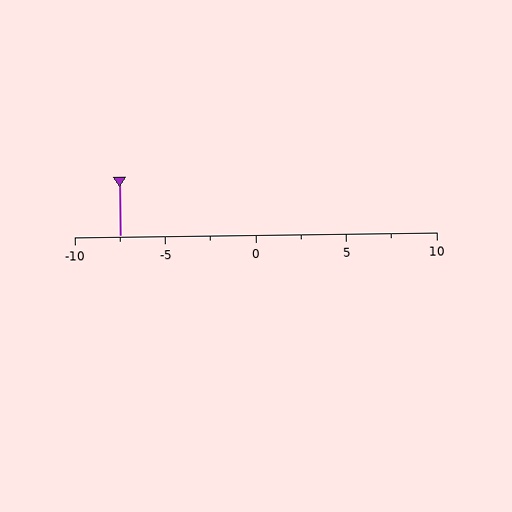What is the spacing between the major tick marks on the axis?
The major ticks are spaced 5 apart.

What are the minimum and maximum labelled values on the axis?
The axis runs from -10 to 10.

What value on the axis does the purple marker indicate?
The marker indicates approximately -7.5.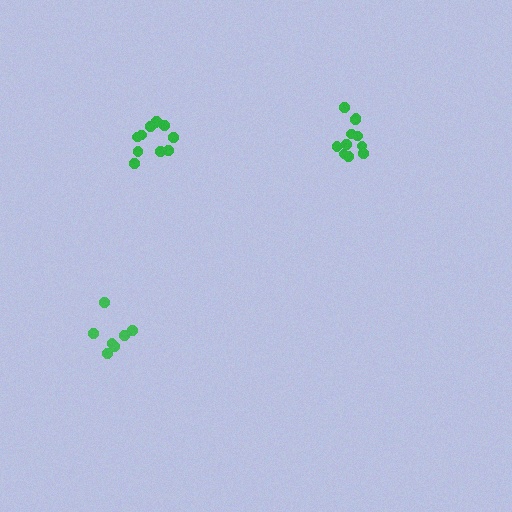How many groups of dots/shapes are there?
There are 3 groups.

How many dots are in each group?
Group 1: 7 dots, Group 2: 11 dots, Group 3: 11 dots (29 total).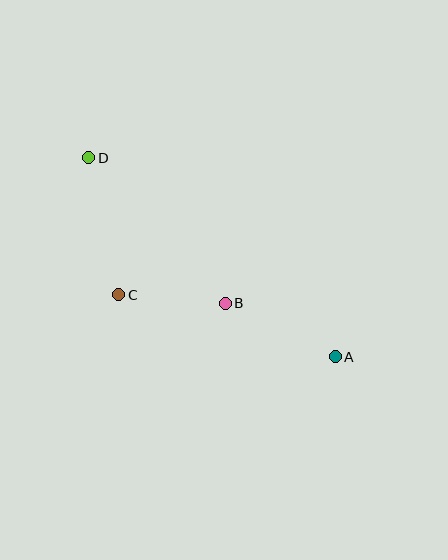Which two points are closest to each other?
Points B and C are closest to each other.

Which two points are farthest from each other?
Points A and D are farthest from each other.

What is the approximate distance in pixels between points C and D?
The distance between C and D is approximately 141 pixels.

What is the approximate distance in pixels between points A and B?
The distance between A and B is approximately 122 pixels.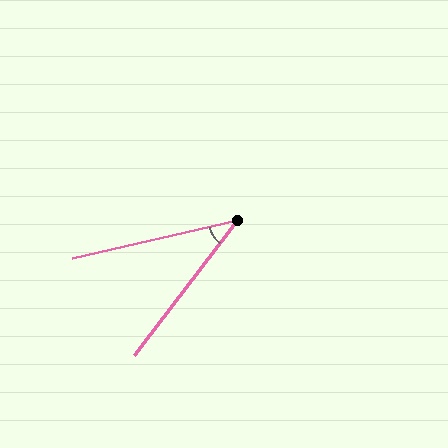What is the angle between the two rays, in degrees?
Approximately 40 degrees.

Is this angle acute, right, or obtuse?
It is acute.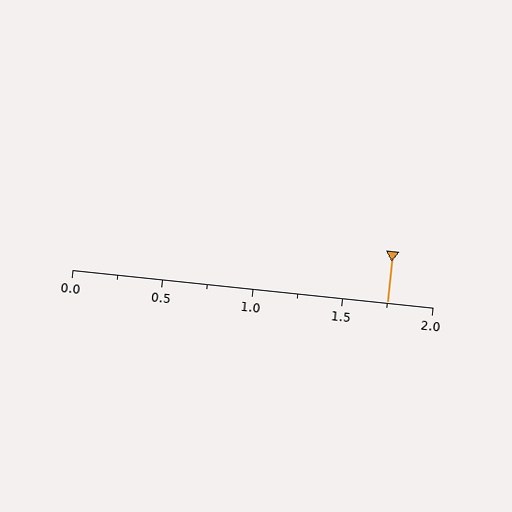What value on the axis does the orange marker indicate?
The marker indicates approximately 1.75.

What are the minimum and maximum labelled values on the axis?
The axis runs from 0.0 to 2.0.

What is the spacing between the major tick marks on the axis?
The major ticks are spaced 0.5 apart.